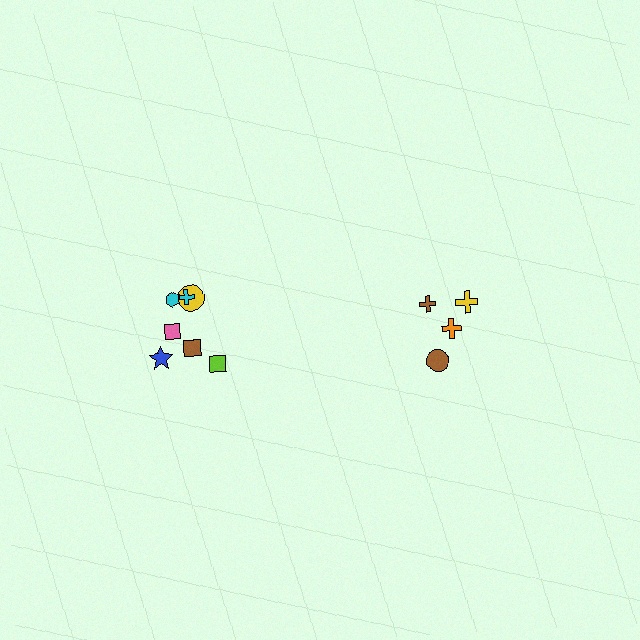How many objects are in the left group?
There are 7 objects.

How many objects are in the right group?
There are 4 objects.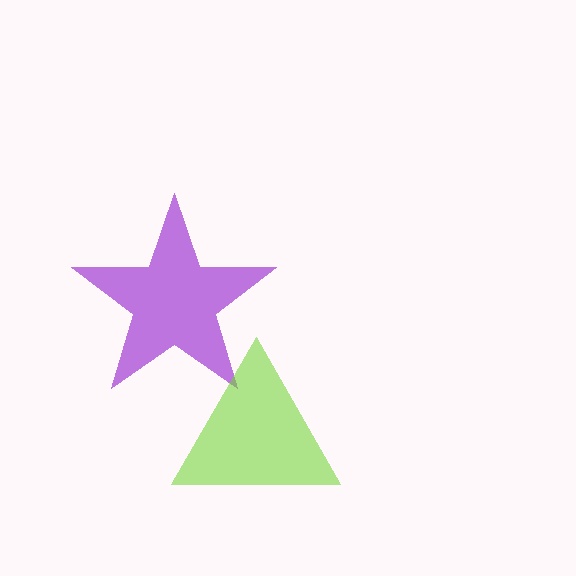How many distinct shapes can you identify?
There are 2 distinct shapes: a purple star, a lime triangle.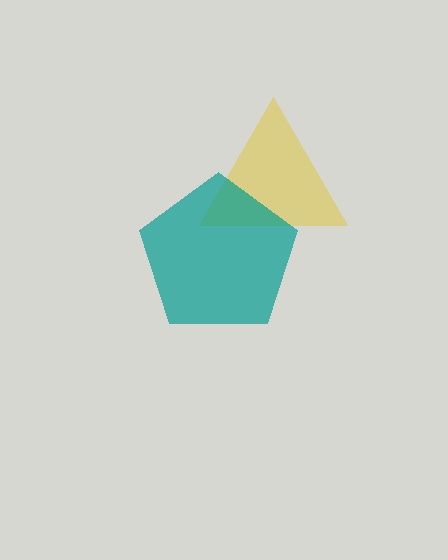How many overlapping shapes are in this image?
There are 2 overlapping shapes in the image.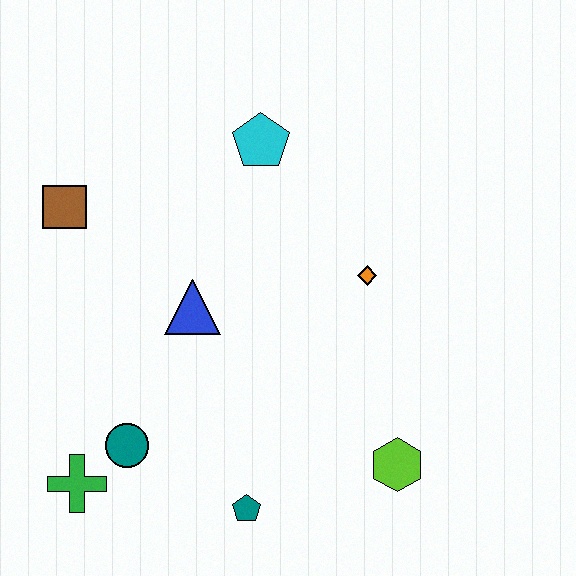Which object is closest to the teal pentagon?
The teal circle is closest to the teal pentagon.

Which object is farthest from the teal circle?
The cyan pentagon is farthest from the teal circle.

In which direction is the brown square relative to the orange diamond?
The brown square is to the left of the orange diamond.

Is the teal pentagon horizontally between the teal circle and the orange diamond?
Yes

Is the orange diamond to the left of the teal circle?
No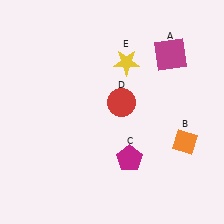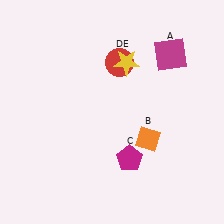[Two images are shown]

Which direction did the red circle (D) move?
The red circle (D) moved up.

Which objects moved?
The objects that moved are: the orange diamond (B), the red circle (D).